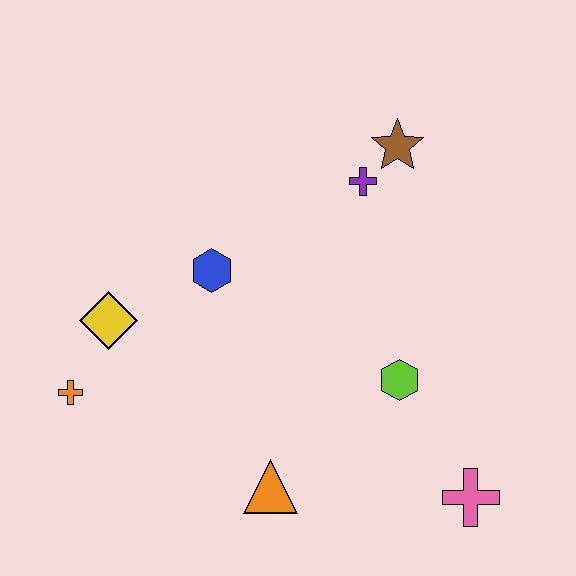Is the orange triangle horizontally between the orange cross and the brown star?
Yes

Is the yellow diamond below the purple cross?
Yes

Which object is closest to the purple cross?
The brown star is closest to the purple cross.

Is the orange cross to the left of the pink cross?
Yes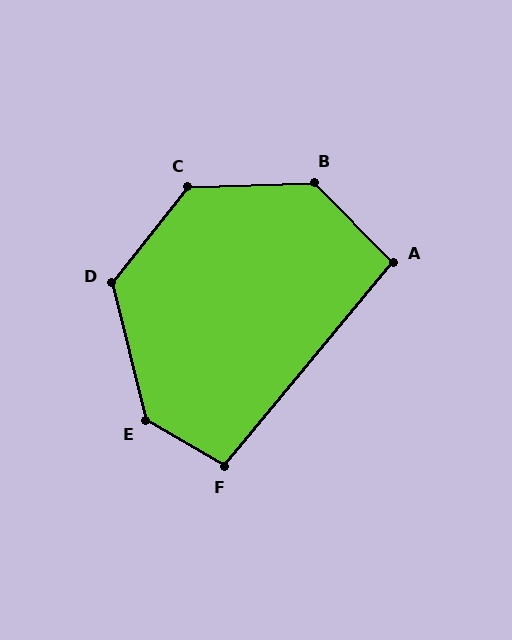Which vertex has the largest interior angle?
E, at approximately 134 degrees.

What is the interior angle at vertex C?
Approximately 131 degrees (obtuse).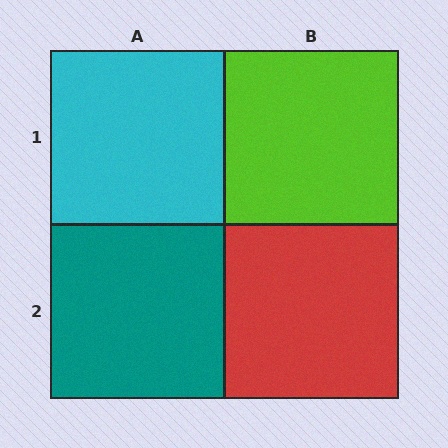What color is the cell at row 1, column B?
Lime.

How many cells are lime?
1 cell is lime.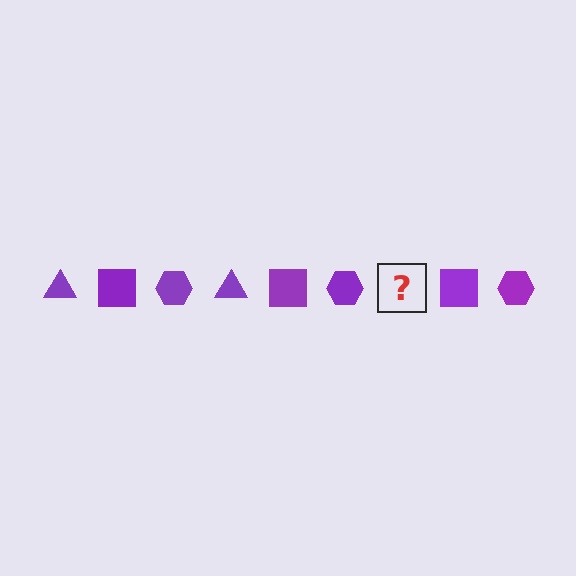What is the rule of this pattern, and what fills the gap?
The rule is that the pattern cycles through triangle, square, hexagon shapes in purple. The gap should be filled with a purple triangle.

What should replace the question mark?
The question mark should be replaced with a purple triangle.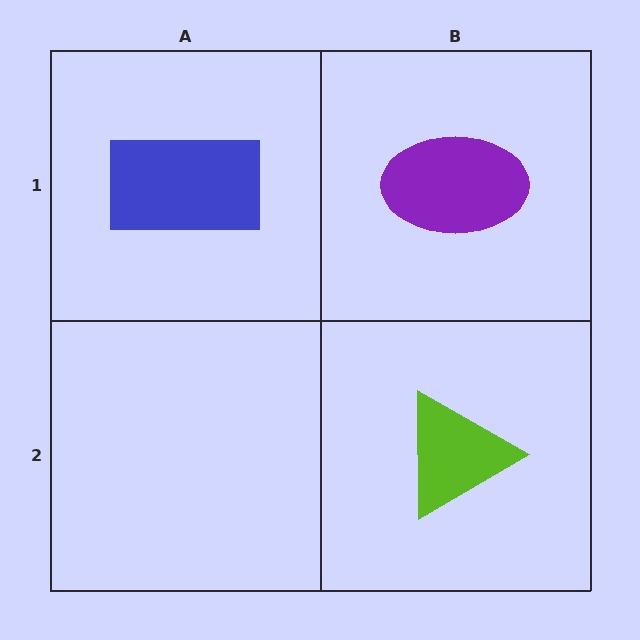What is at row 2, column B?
A lime triangle.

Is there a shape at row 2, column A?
No, that cell is empty.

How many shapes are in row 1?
2 shapes.